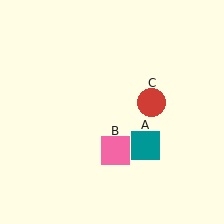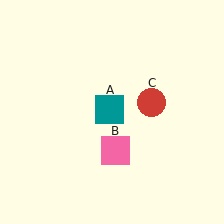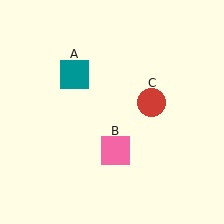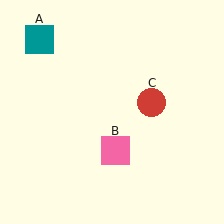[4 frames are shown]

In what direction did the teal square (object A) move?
The teal square (object A) moved up and to the left.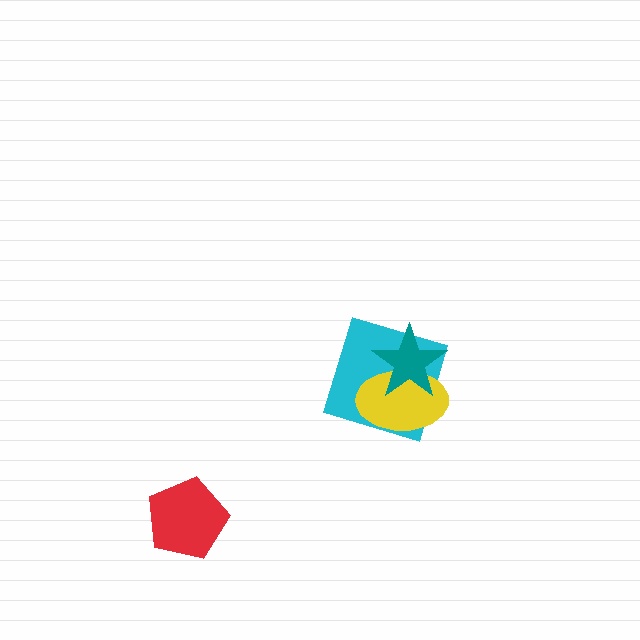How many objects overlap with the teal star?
2 objects overlap with the teal star.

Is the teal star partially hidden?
No, no other shape covers it.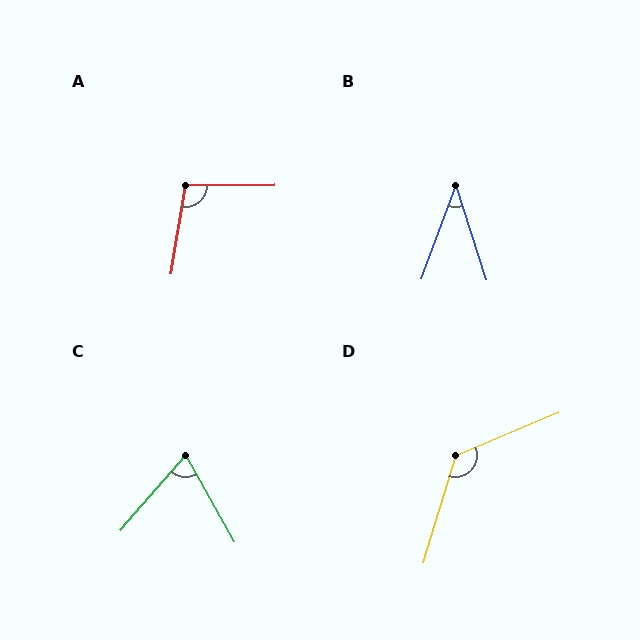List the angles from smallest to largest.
B (38°), C (70°), A (100°), D (130°).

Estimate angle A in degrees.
Approximately 100 degrees.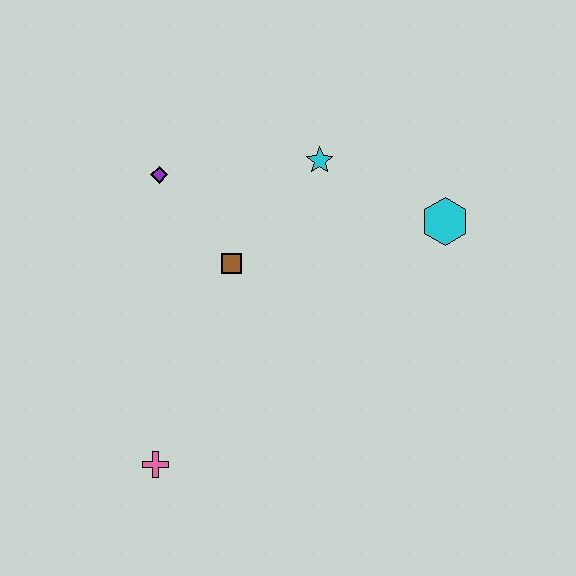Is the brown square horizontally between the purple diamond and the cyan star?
Yes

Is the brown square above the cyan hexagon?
No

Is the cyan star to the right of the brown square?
Yes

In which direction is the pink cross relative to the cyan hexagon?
The pink cross is to the left of the cyan hexagon.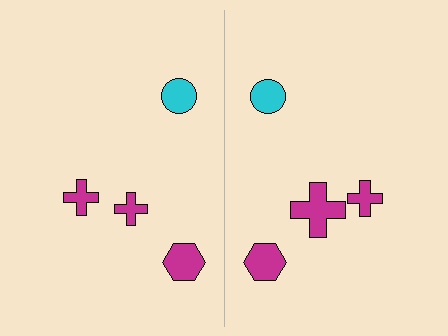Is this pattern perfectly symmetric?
No, the pattern is not perfectly symmetric. The magenta cross on the right side has a different size than its mirror counterpart.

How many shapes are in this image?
There are 8 shapes in this image.